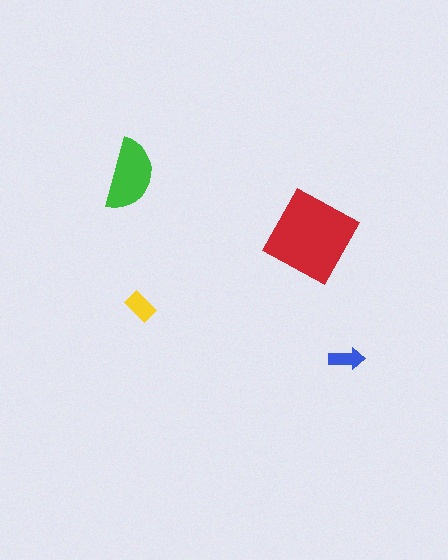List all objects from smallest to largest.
The blue arrow, the yellow rectangle, the green semicircle, the red diamond.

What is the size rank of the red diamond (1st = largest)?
1st.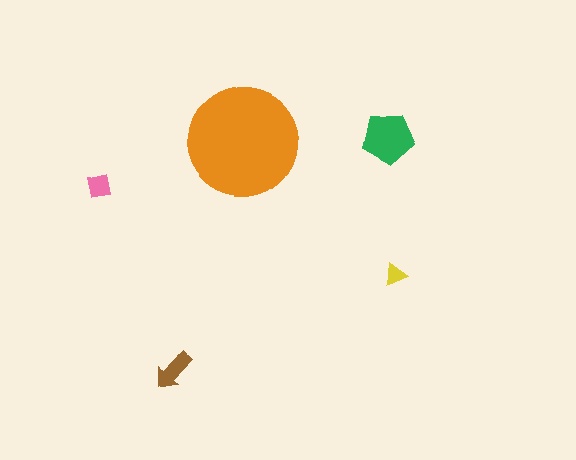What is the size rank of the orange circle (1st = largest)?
1st.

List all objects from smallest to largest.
The yellow triangle, the pink square, the brown arrow, the green pentagon, the orange circle.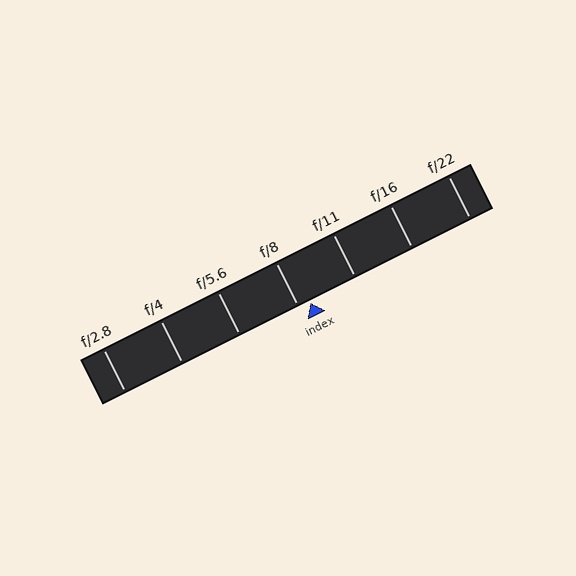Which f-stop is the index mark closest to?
The index mark is closest to f/8.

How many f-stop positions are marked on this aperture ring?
There are 7 f-stop positions marked.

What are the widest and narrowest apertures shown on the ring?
The widest aperture shown is f/2.8 and the narrowest is f/22.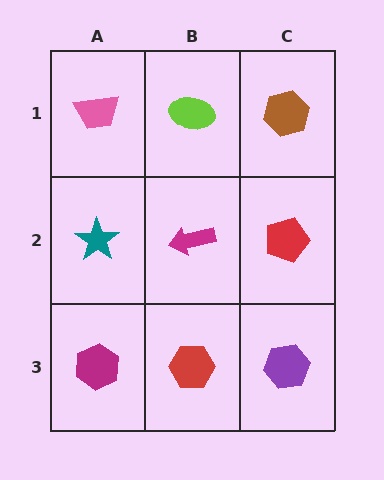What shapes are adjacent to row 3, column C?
A red pentagon (row 2, column C), a red hexagon (row 3, column B).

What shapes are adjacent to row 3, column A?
A teal star (row 2, column A), a red hexagon (row 3, column B).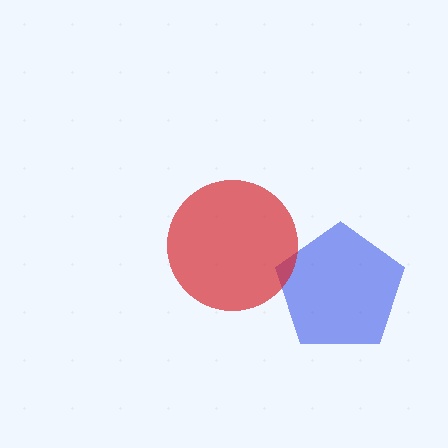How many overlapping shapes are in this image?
There are 2 overlapping shapes in the image.